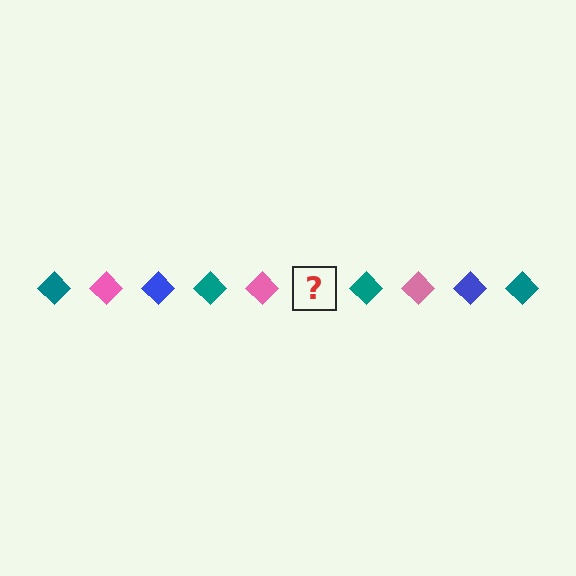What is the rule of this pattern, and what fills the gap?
The rule is that the pattern cycles through teal, pink, blue diamonds. The gap should be filled with a blue diamond.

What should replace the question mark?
The question mark should be replaced with a blue diamond.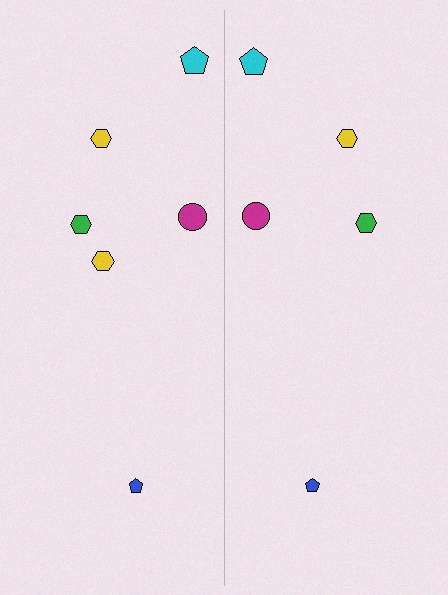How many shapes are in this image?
There are 11 shapes in this image.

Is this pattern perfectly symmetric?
No, the pattern is not perfectly symmetric. A yellow hexagon is missing from the right side.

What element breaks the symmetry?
A yellow hexagon is missing from the right side.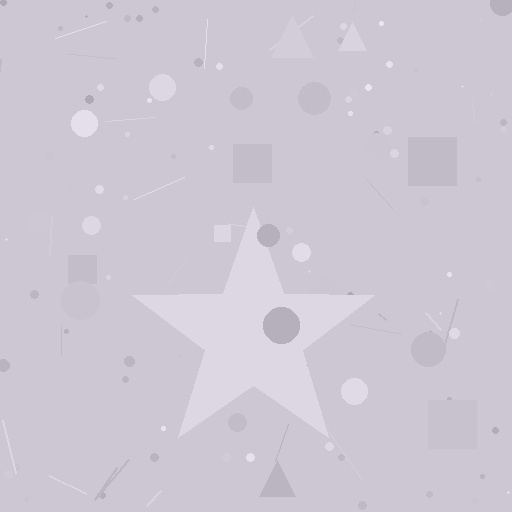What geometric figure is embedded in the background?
A star is embedded in the background.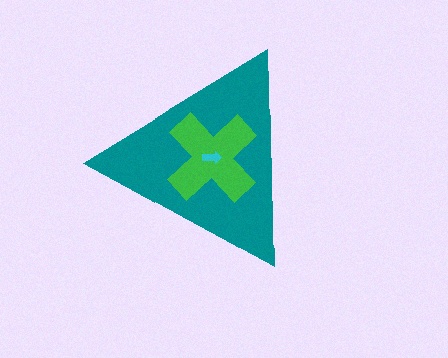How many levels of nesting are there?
3.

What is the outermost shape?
The teal triangle.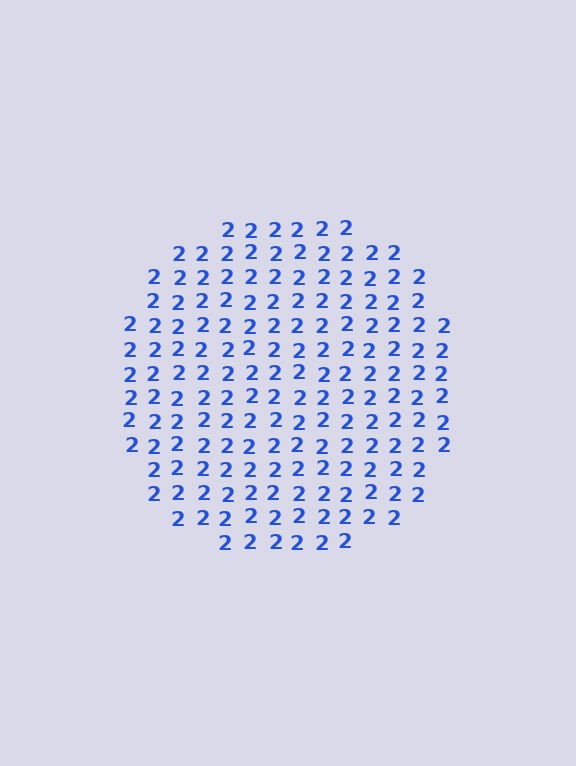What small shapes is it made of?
It is made of small digit 2's.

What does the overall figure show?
The overall figure shows a circle.